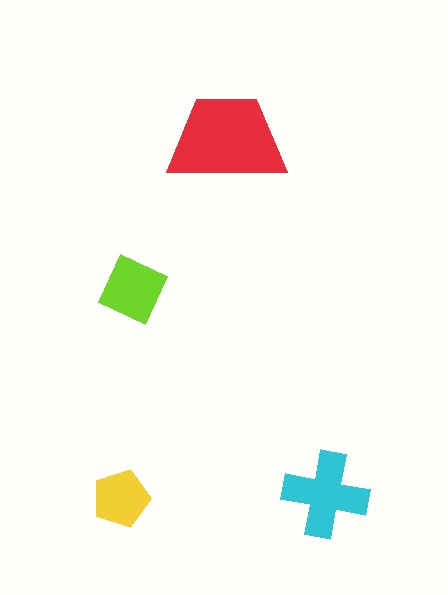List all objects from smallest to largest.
The yellow pentagon, the lime diamond, the cyan cross, the red trapezoid.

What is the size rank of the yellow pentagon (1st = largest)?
4th.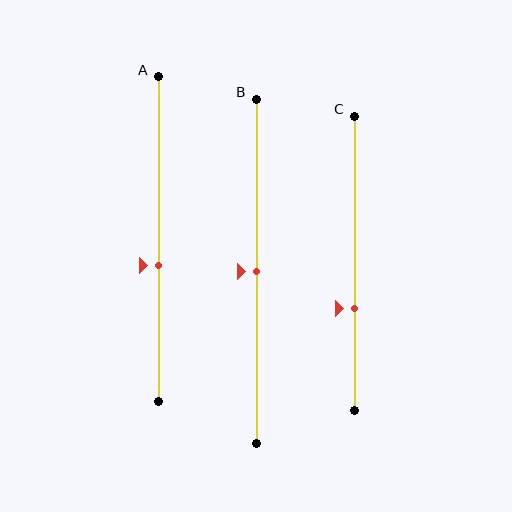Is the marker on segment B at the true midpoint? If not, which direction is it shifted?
Yes, the marker on segment B is at the true midpoint.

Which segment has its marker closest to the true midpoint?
Segment B has its marker closest to the true midpoint.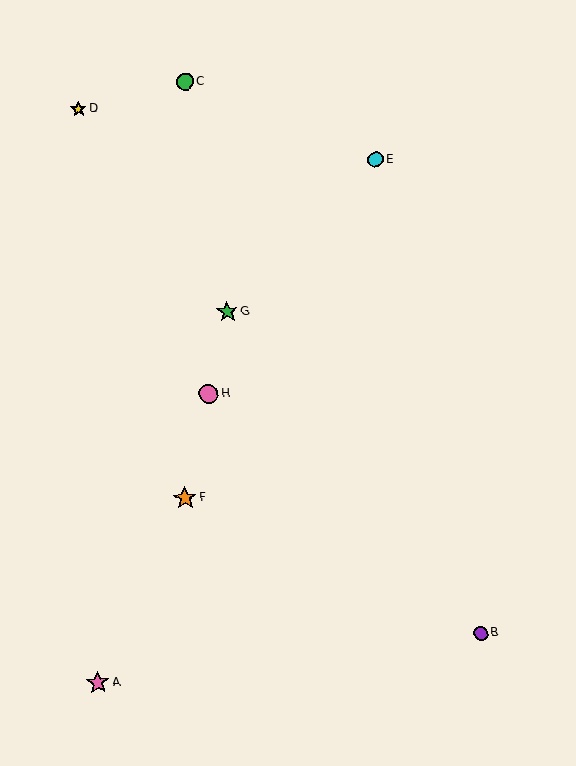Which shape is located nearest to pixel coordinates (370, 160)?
The cyan circle (labeled E) at (376, 160) is nearest to that location.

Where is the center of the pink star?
The center of the pink star is at (98, 683).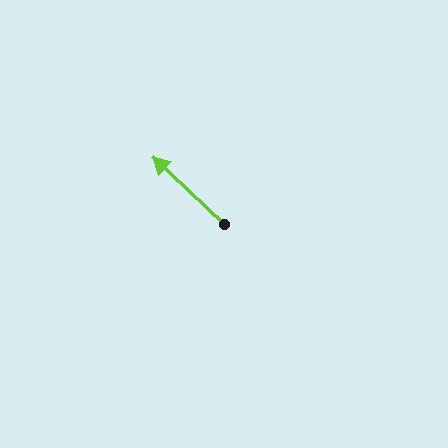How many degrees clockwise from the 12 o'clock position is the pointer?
Approximately 313 degrees.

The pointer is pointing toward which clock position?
Roughly 10 o'clock.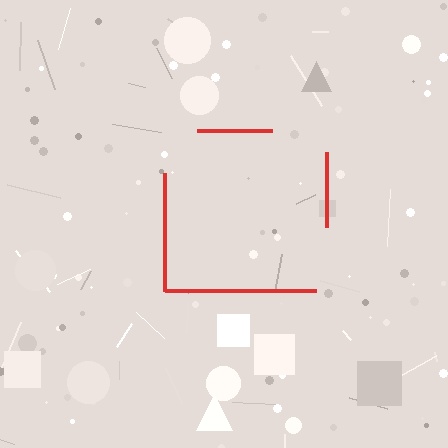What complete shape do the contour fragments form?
The contour fragments form a square.